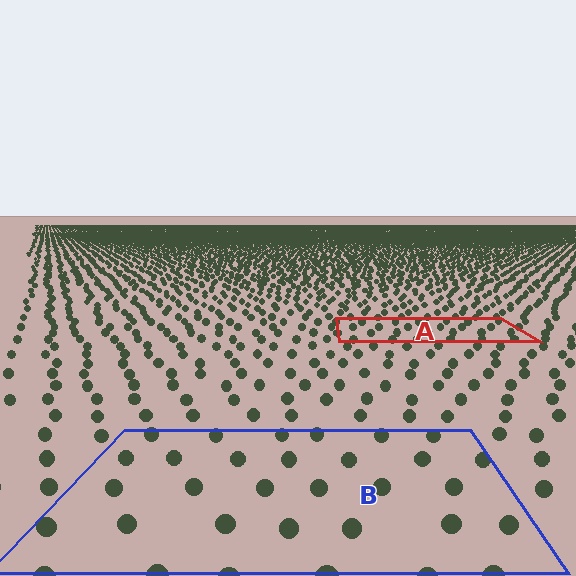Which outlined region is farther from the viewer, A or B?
Region A is farther from the viewer — the texture elements inside it appear smaller and more densely packed.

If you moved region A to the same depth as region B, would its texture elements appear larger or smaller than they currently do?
They would appear larger. At a closer depth, the same texture elements are projected at a bigger on-screen size.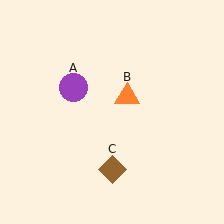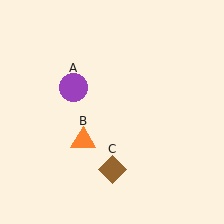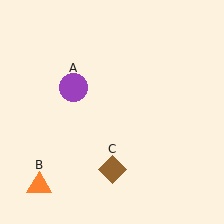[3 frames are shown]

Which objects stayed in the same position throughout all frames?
Purple circle (object A) and brown diamond (object C) remained stationary.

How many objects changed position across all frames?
1 object changed position: orange triangle (object B).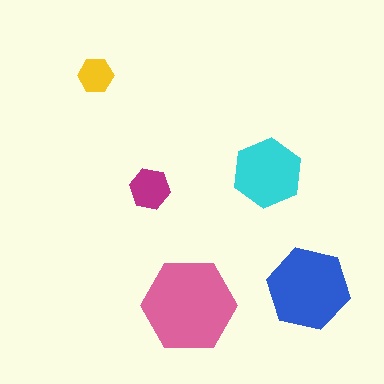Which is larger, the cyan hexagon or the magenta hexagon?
The cyan one.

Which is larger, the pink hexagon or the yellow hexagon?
The pink one.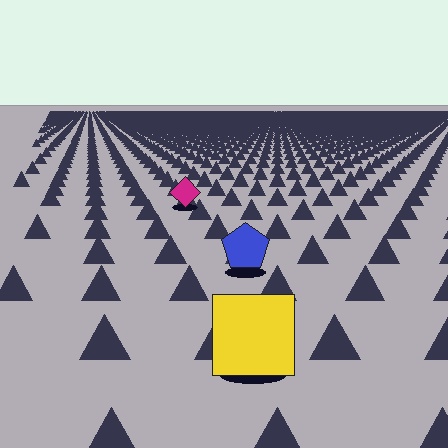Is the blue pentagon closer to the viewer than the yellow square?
No. The yellow square is closer — you can tell from the texture gradient: the ground texture is coarser near it.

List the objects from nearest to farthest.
From nearest to farthest: the yellow square, the blue pentagon, the magenta diamond.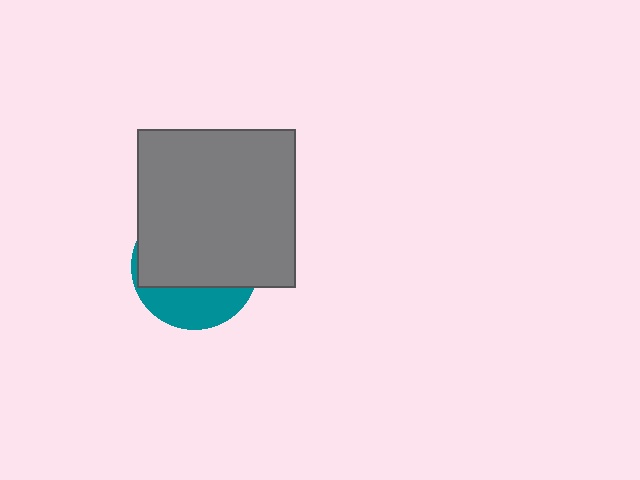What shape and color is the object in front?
The object in front is a gray square.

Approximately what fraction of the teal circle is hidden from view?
Roughly 69% of the teal circle is hidden behind the gray square.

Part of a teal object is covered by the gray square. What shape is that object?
It is a circle.